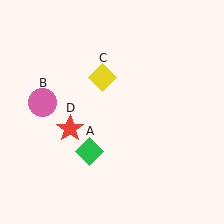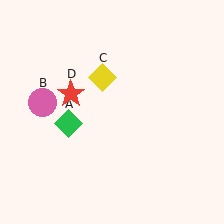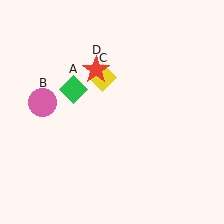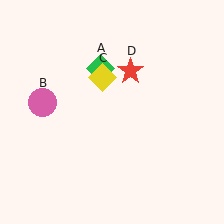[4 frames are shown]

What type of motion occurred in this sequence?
The green diamond (object A), red star (object D) rotated clockwise around the center of the scene.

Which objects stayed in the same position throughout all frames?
Pink circle (object B) and yellow diamond (object C) remained stationary.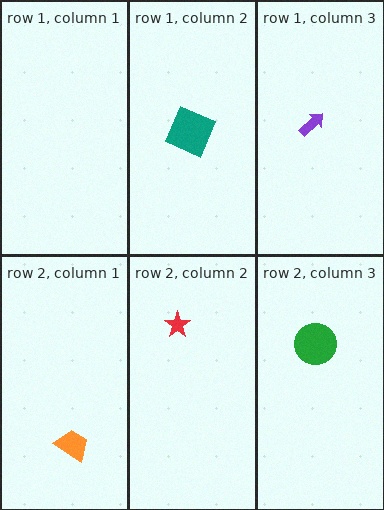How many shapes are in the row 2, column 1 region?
1.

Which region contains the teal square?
The row 1, column 2 region.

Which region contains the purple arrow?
The row 1, column 3 region.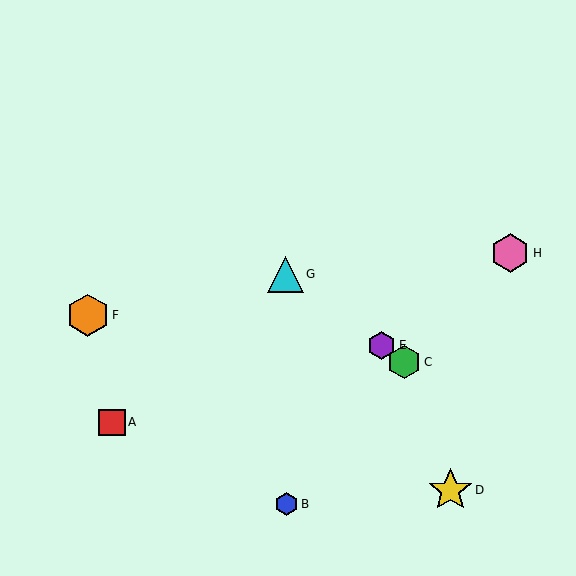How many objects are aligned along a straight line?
3 objects (C, E, G) are aligned along a straight line.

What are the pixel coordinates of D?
Object D is at (450, 490).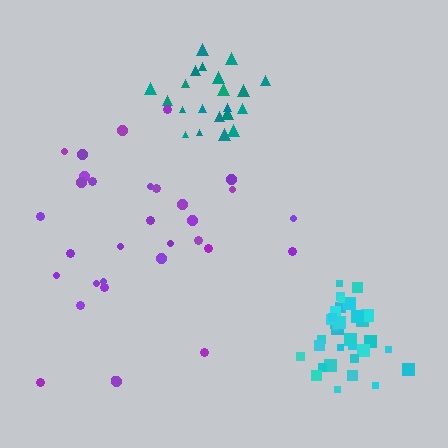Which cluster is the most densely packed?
Cyan.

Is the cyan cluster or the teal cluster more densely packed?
Cyan.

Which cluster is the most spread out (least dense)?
Purple.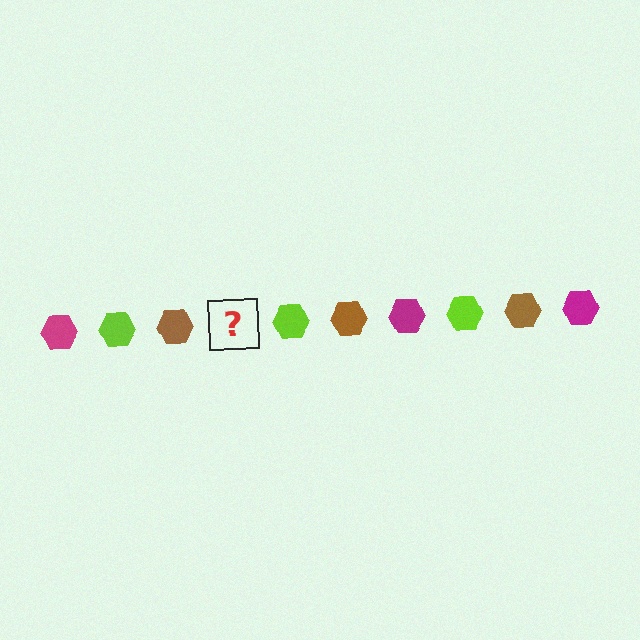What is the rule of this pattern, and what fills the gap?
The rule is that the pattern cycles through magenta, lime, brown hexagons. The gap should be filled with a magenta hexagon.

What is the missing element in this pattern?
The missing element is a magenta hexagon.